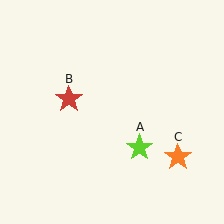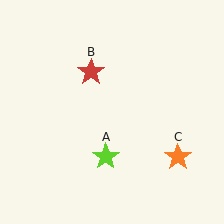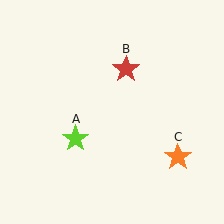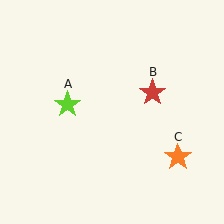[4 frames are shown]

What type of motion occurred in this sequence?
The lime star (object A), red star (object B) rotated clockwise around the center of the scene.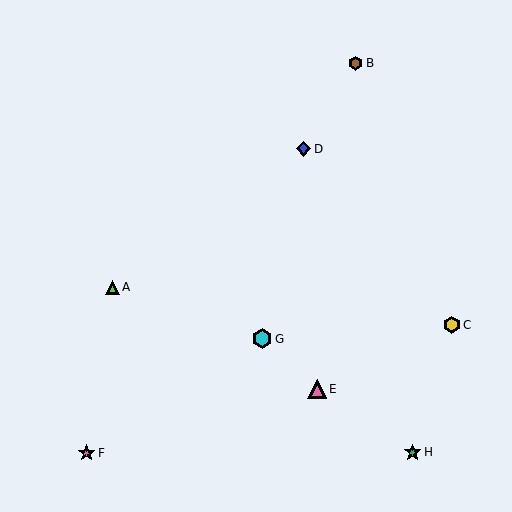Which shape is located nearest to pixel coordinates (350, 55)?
The brown hexagon (labeled B) at (355, 63) is nearest to that location.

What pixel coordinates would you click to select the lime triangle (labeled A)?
Click at (112, 287) to select the lime triangle A.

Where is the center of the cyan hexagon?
The center of the cyan hexagon is at (262, 339).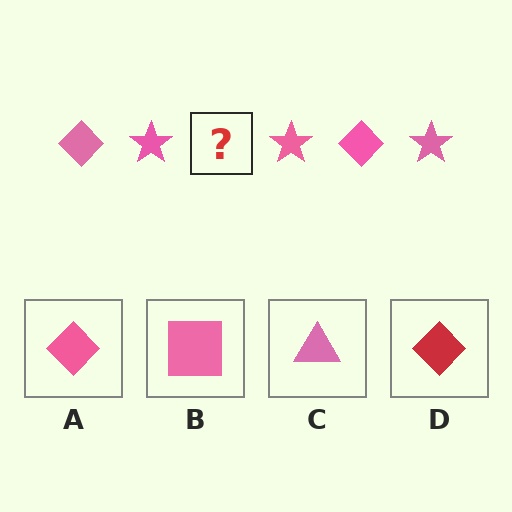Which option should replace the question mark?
Option A.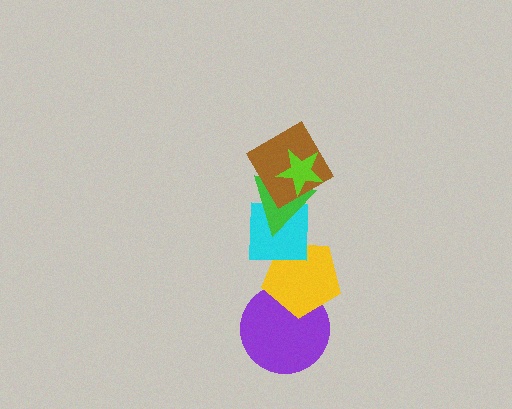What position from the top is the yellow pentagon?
The yellow pentagon is 5th from the top.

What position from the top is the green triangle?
The green triangle is 3rd from the top.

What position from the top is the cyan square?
The cyan square is 4th from the top.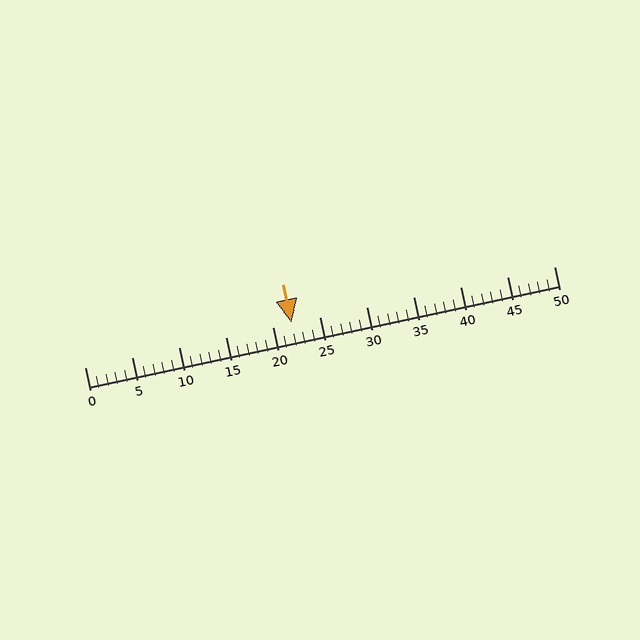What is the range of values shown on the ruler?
The ruler shows values from 0 to 50.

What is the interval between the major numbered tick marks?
The major tick marks are spaced 5 units apart.